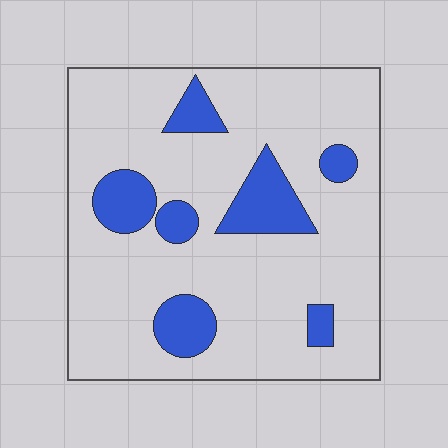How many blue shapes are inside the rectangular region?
7.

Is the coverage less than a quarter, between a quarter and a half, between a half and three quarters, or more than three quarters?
Less than a quarter.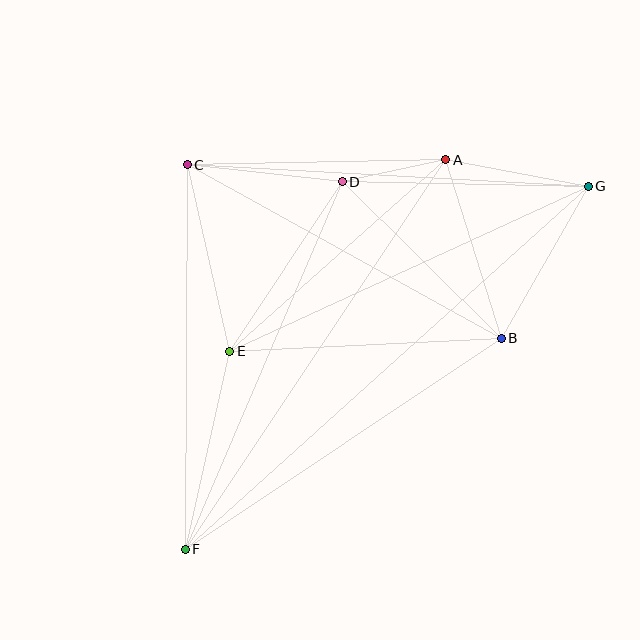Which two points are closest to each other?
Points A and D are closest to each other.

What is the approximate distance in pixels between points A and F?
The distance between A and F is approximately 469 pixels.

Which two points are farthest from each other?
Points F and G are farthest from each other.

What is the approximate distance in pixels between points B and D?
The distance between B and D is approximately 223 pixels.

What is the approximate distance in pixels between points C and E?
The distance between C and E is approximately 191 pixels.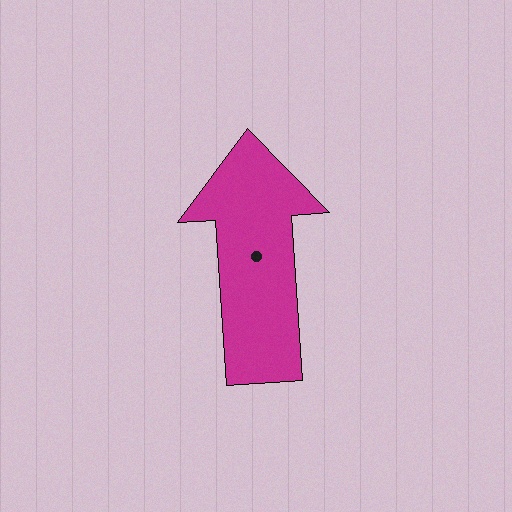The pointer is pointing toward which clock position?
Roughly 12 o'clock.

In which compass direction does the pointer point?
North.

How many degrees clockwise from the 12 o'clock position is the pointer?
Approximately 356 degrees.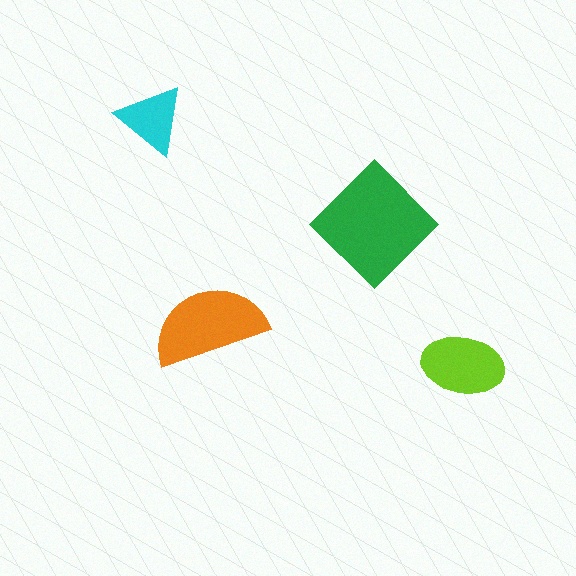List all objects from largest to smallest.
The green diamond, the orange semicircle, the lime ellipse, the cyan triangle.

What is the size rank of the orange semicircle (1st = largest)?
2nd.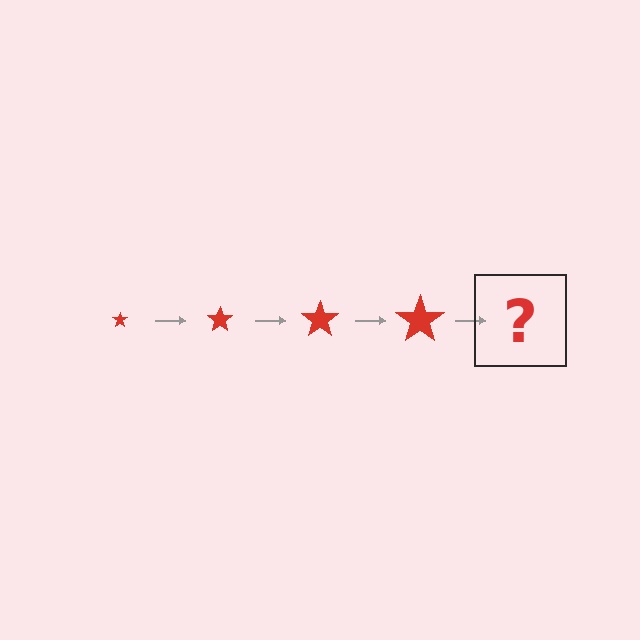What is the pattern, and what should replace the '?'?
The pattern is that the star gets progressively larger each step. The '?' should be a red star, larger than the previous one.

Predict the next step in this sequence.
The next step is a red star, larger than the previous one.